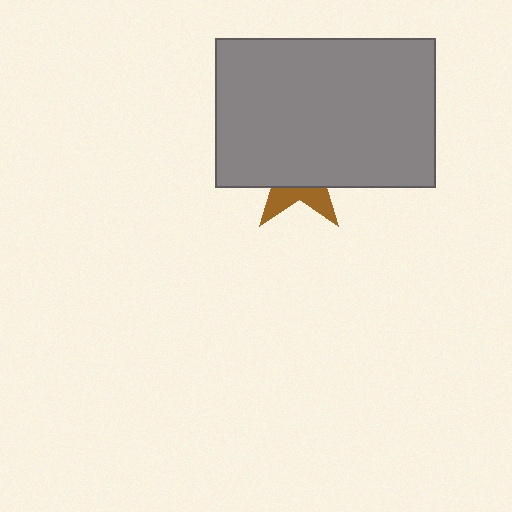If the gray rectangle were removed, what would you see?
You would see the complete brown star.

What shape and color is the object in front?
The object in front is a gray rectangle.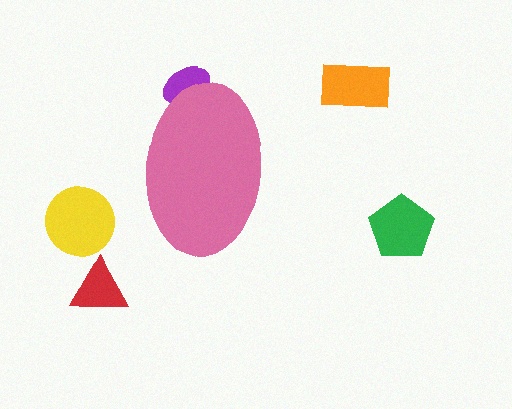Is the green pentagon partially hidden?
No, the green pentagon is fully visible.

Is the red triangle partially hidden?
No, the red triangle is fully visible.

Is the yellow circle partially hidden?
No, the yellow circle is fully visible.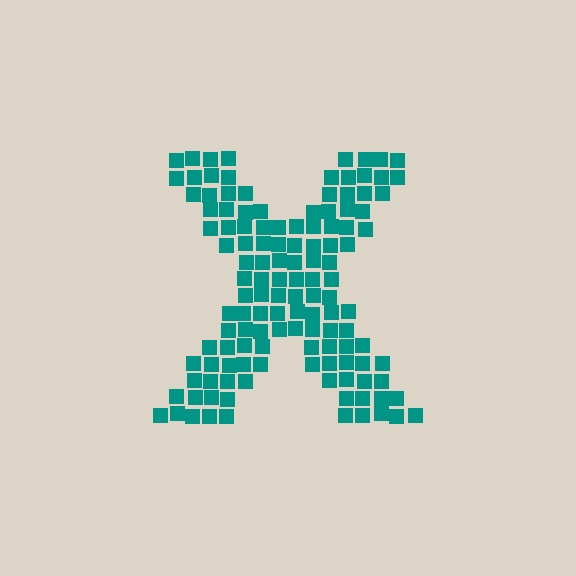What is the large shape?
The large shape is the letter X.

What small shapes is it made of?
It is made of small squares.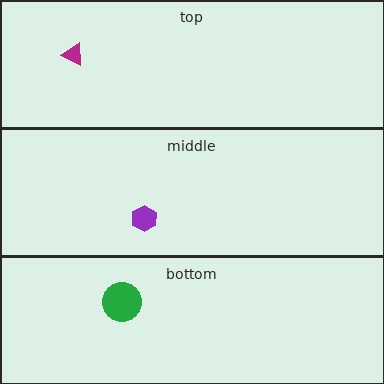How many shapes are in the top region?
1.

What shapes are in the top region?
The magenta triangle.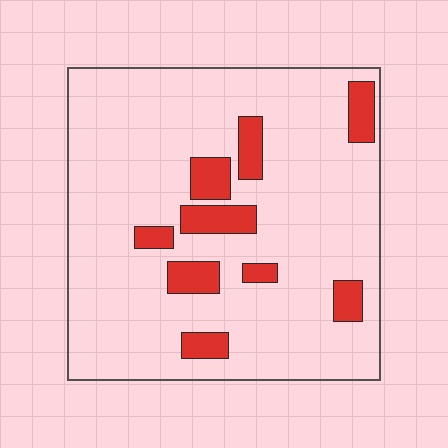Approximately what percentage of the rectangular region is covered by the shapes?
Approximately 15%.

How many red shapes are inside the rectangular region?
9.